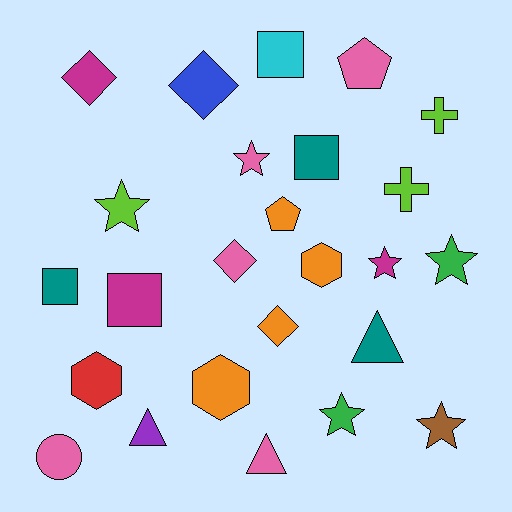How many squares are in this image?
There are 4 squares.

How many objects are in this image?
There are 25 objects.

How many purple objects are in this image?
There is 1 purple object.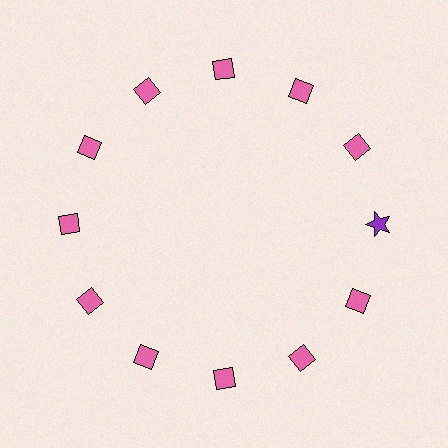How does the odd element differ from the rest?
It differs in both color (purple instead of pink) and shape (star instead of diamond).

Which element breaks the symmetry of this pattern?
The purple star at roughly the 3 o'clock position breaks the symmetry. All other shapes are pink diamonds.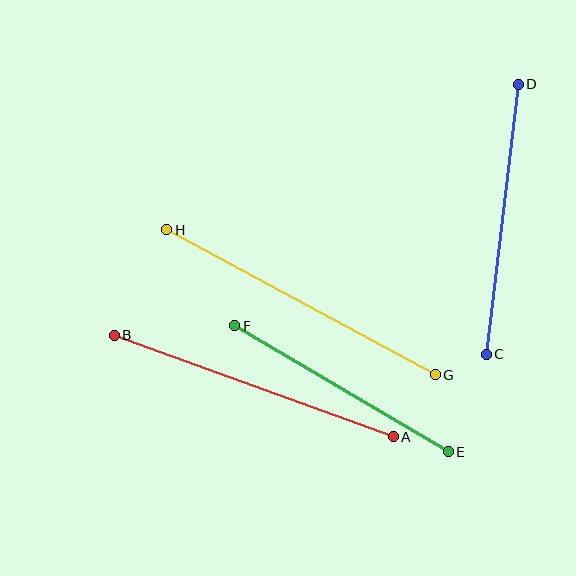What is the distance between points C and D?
The distance is approximately 272 pixels.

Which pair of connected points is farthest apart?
Points G and H are farthest apart.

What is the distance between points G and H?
The distance is approximately 305 pixels.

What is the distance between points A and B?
The distance is approximately 297 pixels.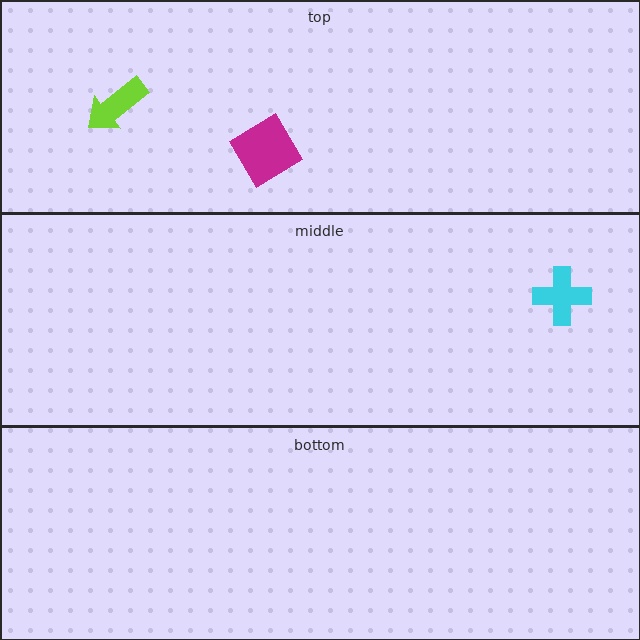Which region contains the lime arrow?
The top region.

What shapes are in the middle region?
The cyan cross.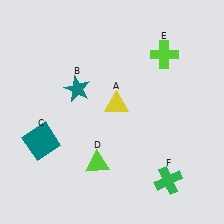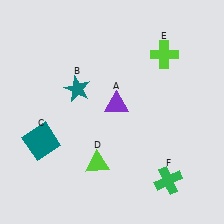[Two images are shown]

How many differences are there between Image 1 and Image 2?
There is 1 difference between the two images.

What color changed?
The triangle (A) changed from yellow in Image 1 to purple in Image 2.